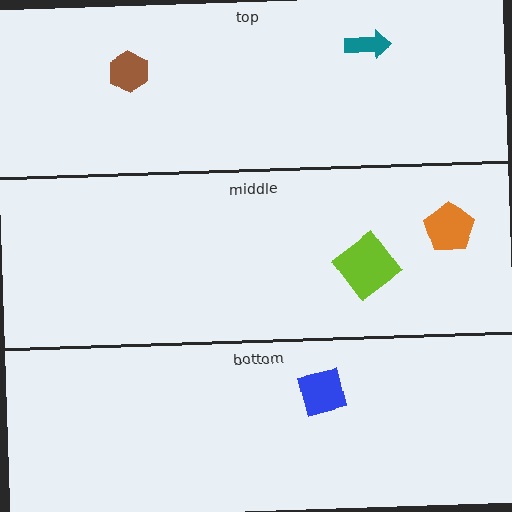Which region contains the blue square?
The bottom region.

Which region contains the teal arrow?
The top region.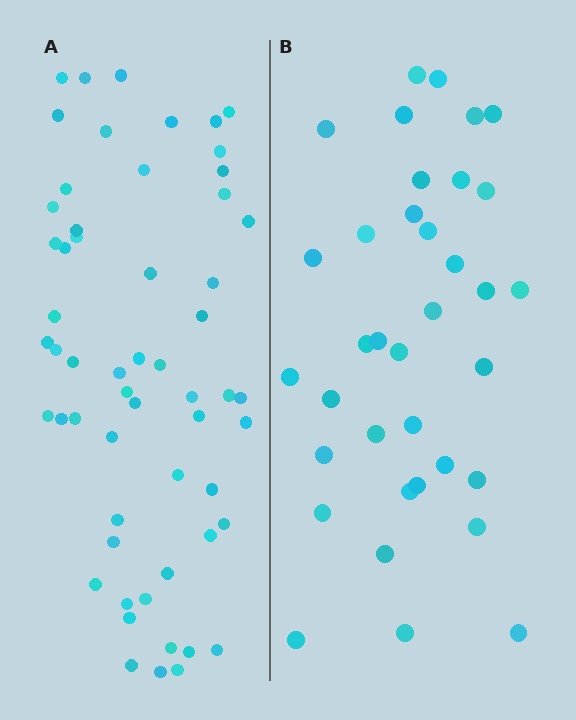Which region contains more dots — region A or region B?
Region A (the left region) has more dots.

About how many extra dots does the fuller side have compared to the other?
Region A has approximately 20 more dots than region B.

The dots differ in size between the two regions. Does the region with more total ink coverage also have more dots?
No. Region B has more total ink coverage because its dots are larger, but region A actually contains more individual dots. Total area can be misleading — the number of items is what matters here.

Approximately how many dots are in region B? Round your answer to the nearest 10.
About 40 dots. (The exact count is 36, which rounds to 40.)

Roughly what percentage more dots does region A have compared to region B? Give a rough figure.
About 60% more.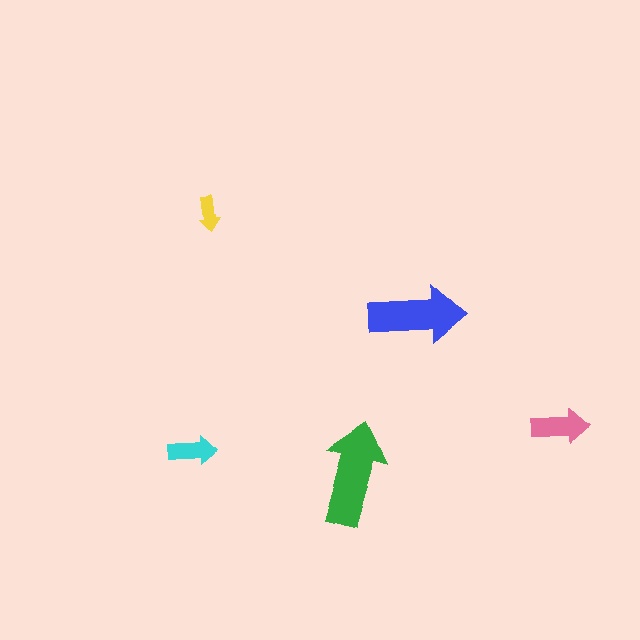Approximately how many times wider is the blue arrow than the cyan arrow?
About 2 times wider.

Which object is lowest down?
The green arrow is bottommost.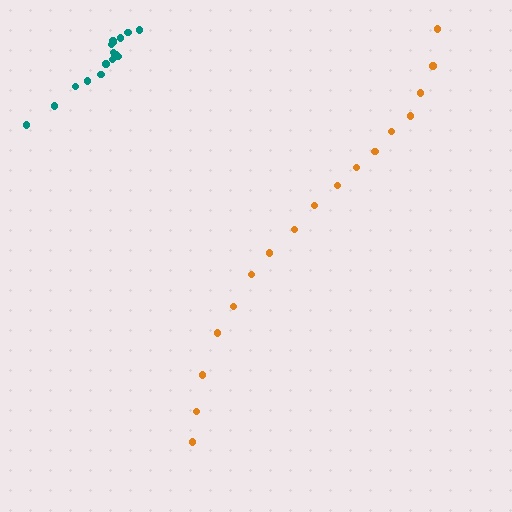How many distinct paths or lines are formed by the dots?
There are 2 distinct paths.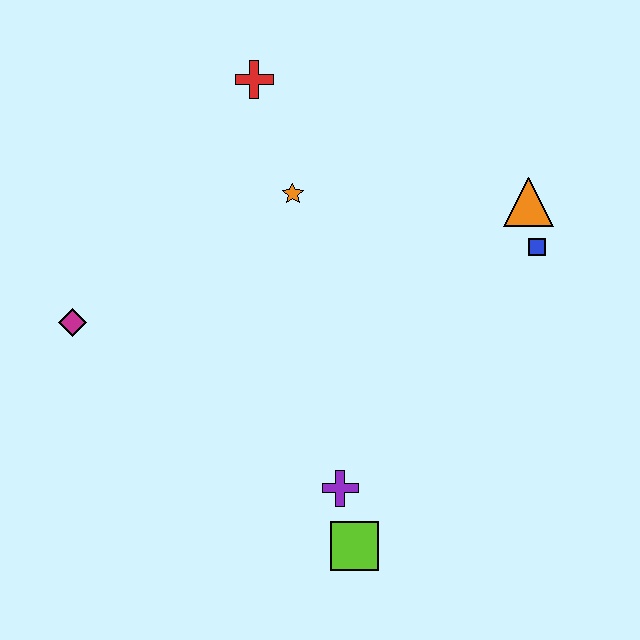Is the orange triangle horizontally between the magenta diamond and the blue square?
Yes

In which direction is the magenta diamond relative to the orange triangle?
The magenta diamond is to the left of the orange triangle.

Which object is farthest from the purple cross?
The red cross is farthest from the purple cross.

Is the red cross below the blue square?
No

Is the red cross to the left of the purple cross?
Yes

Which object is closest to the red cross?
The orange star is closest to the red cross.